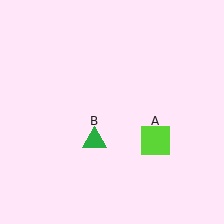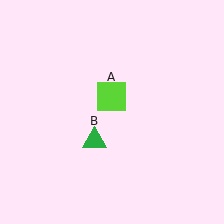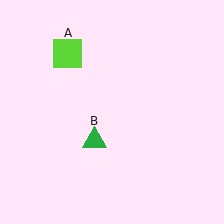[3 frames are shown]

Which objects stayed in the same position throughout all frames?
Green triangle (object B) remained stationary.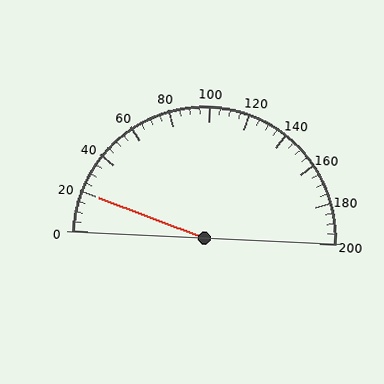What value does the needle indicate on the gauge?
The needle indicates approximately 20.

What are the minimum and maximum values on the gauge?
The gauge ranges from 0 to 200.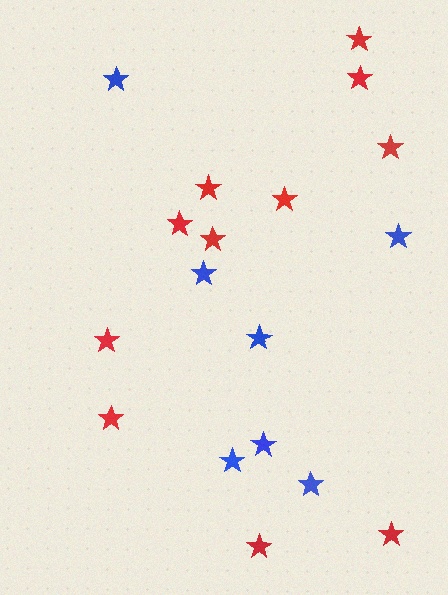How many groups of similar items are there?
There are 2 groups: one group of blue stars (7) and one group of red stars (11).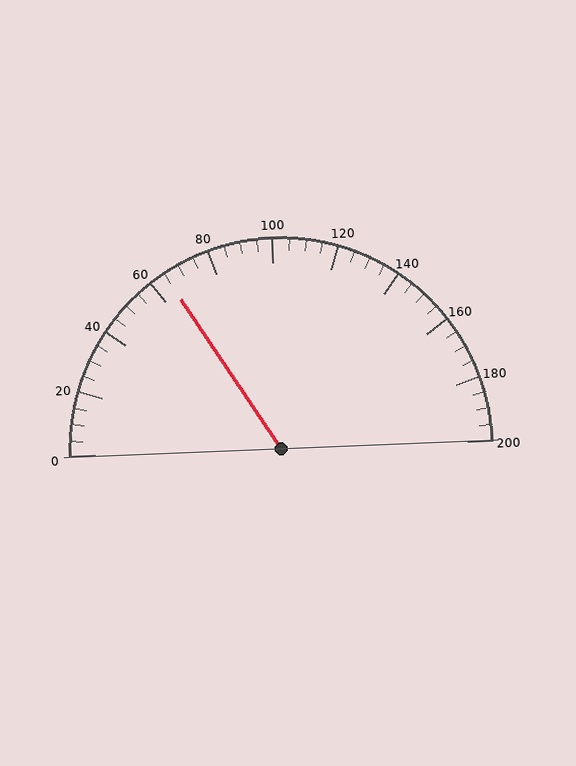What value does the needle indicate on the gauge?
The needle indicates approximately 65.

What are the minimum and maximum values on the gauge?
The gauge ranges from 0 to 200.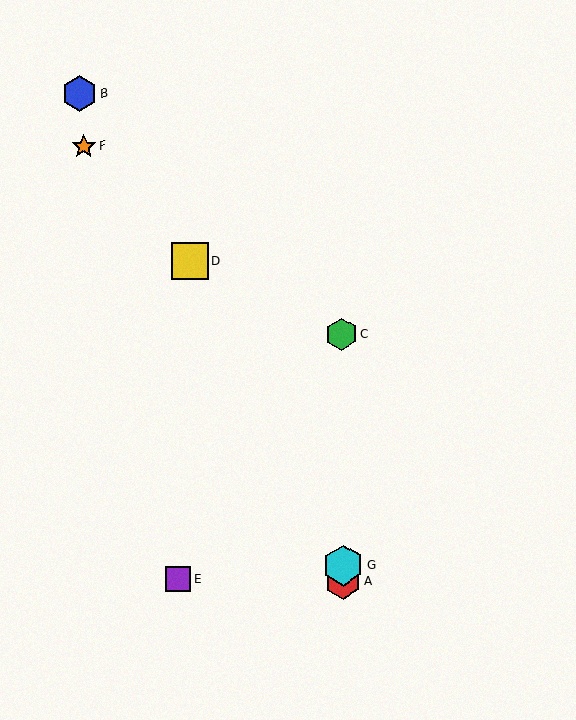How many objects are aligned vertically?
3 objects (A, C, G) are aligned vertically.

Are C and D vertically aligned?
No, C is at x≈341 and D is at x≈190.